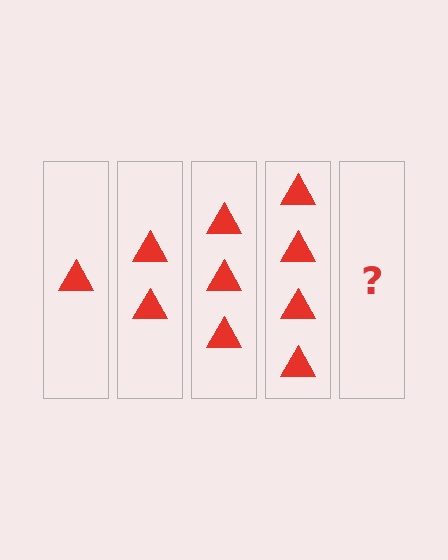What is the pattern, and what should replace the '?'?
The pattern is that each step adds one more triangle. The '?' should be 5 triangles.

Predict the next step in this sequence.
The next step is 5 triangles.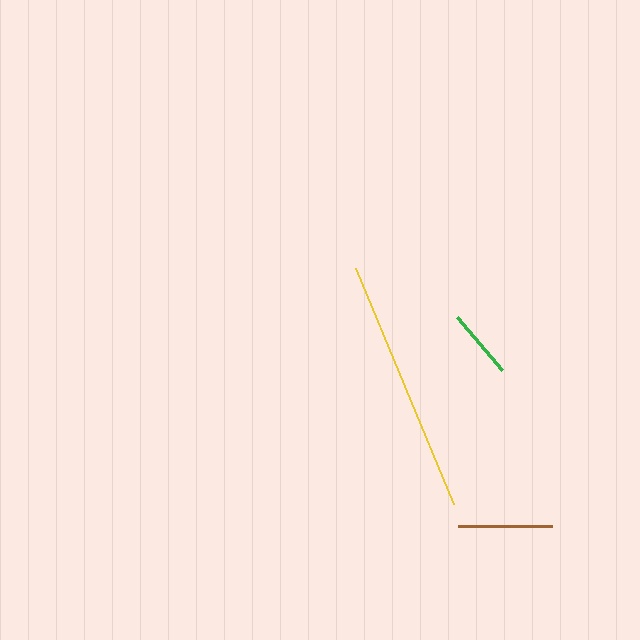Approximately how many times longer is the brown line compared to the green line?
The brown line is approximately 1.4 times the length of the green line.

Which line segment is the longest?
The yellow line is the longest at approximately 255 pixels.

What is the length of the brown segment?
The brown segment is approximately 94 pixels long.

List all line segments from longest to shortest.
From longest to shortest: yellow, brown, green.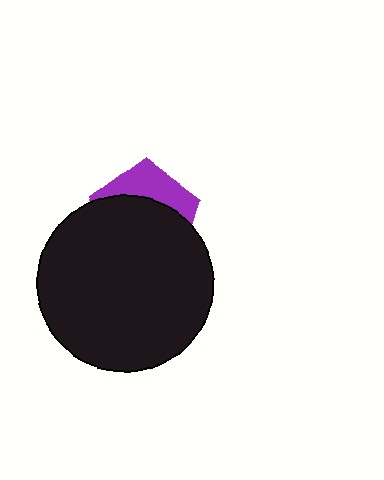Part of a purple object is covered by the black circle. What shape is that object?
It is a pentagon.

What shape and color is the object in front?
The object in front is a black circle.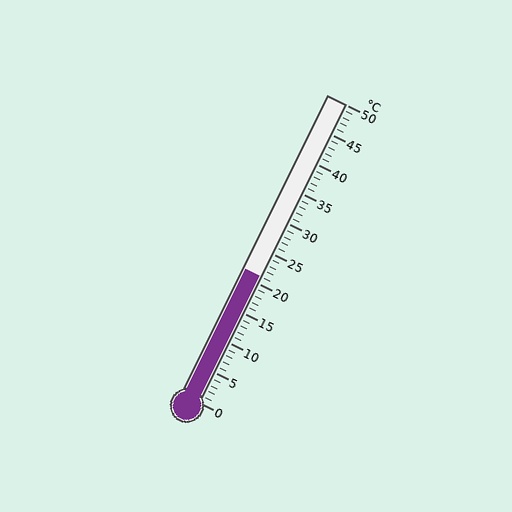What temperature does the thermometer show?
The thermometer shows approximately 21°C.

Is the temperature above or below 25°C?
The temperature is below 25°C.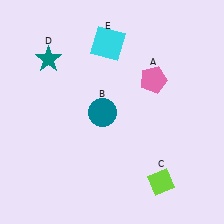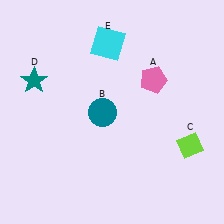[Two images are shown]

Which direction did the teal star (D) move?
The teal star (D) moved down.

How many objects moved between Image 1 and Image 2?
2 objects moved between the two images.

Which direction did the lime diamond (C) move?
The lime diamond (C) moved up.